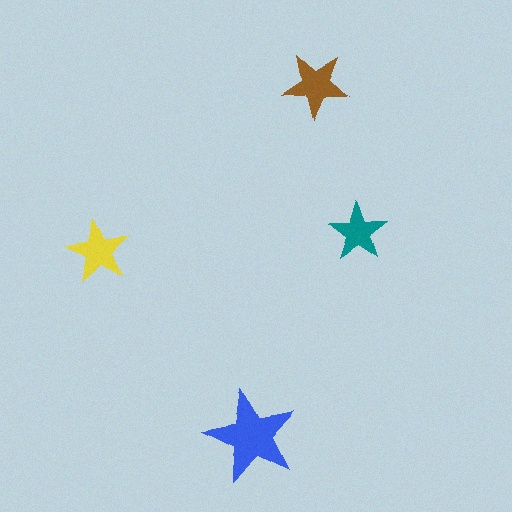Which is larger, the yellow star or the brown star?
The brown one.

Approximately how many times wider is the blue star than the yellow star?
About 1.5 times wider.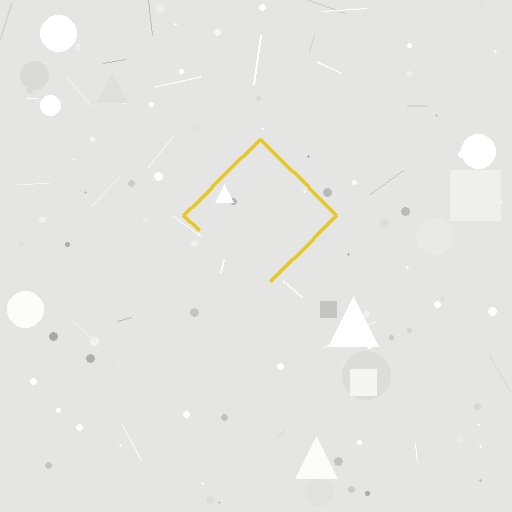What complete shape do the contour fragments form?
The contour fragments form a diamond.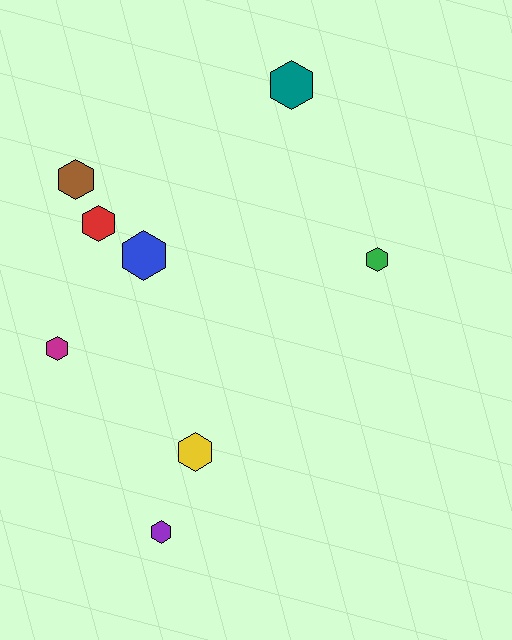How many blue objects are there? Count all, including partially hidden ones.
There is 1 blue object.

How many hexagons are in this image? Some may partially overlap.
There are 8 hexagons.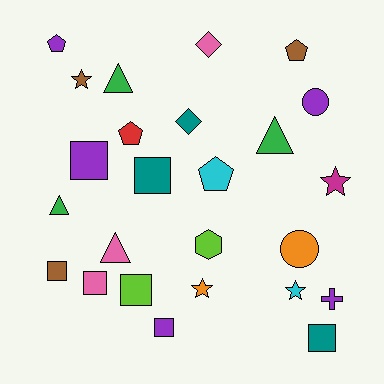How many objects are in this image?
There are 25 objects.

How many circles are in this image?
There are 2 circles.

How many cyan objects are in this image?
There are 2 cyan objects.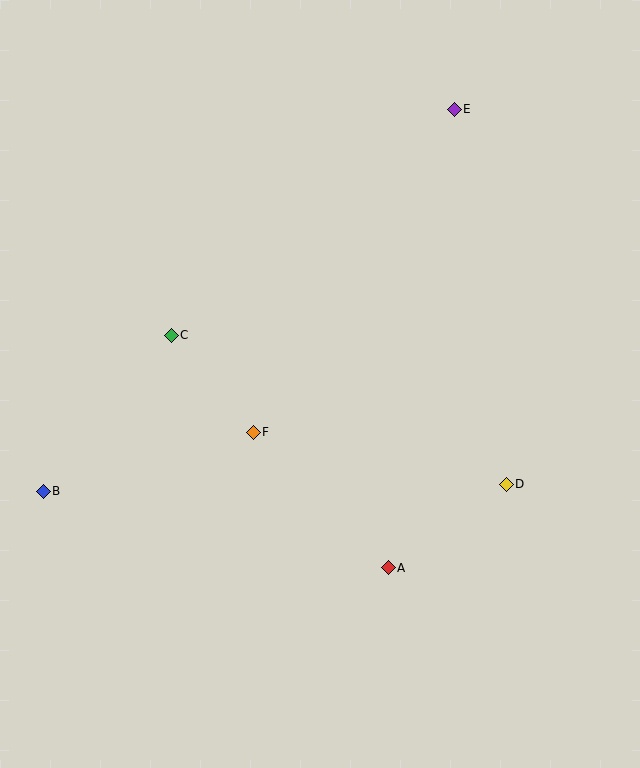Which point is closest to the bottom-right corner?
Point D is closest to the bottom-right corner.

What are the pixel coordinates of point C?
Point C is at (171, 335).